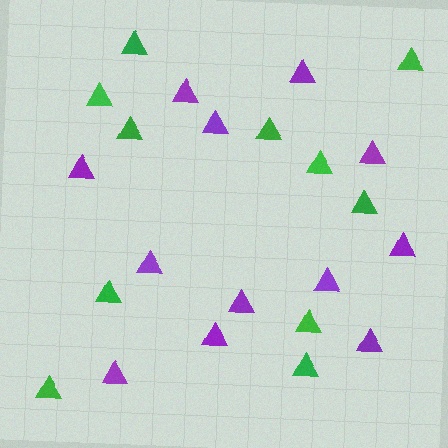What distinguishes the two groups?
There are 2 groups: one group of purple triangles (12) and one group of green triangles (11).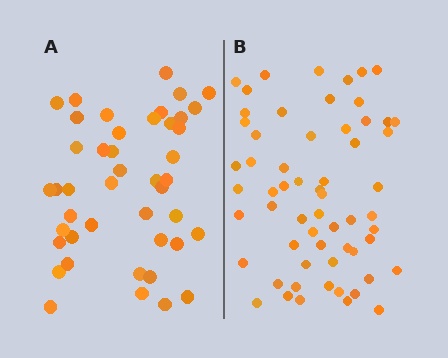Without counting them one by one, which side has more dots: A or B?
Region B (the right region) has more dots.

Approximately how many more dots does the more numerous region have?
Region B has approximately 15 more dots than region A.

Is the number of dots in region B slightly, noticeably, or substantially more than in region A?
Region B has noticeably more, but not dramatically so. The ratio is roughly 1.4 to 1.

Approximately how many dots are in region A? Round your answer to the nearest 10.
About 40 dots. (The exact count is 44, which rounds to 40.)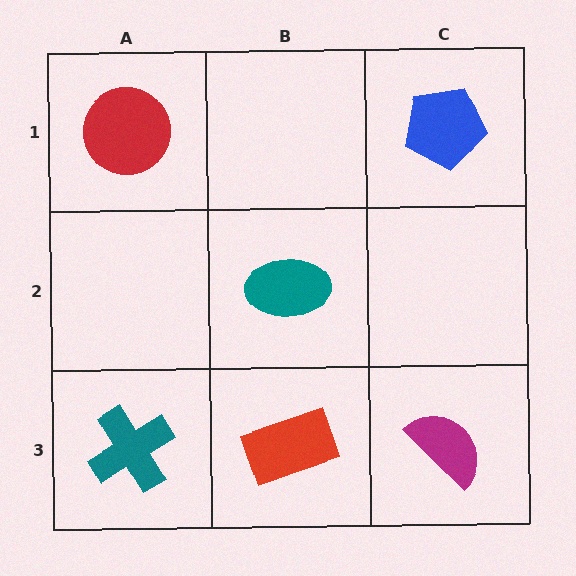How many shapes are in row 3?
3 shapes.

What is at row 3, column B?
A red rectangle.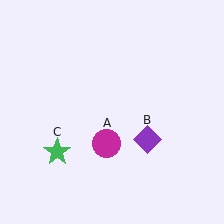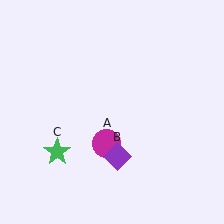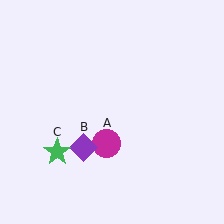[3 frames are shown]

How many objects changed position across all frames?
1 object changed position: purple diamond (object B).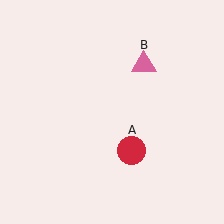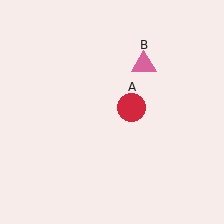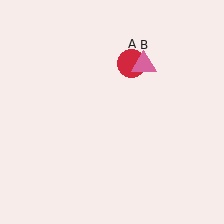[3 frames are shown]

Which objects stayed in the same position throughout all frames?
Pink triangle (object B) remained stationary.